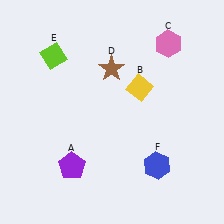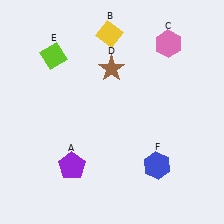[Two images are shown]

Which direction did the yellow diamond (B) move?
The yellow diamond (B) moved up.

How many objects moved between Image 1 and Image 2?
1 object moved between the two images.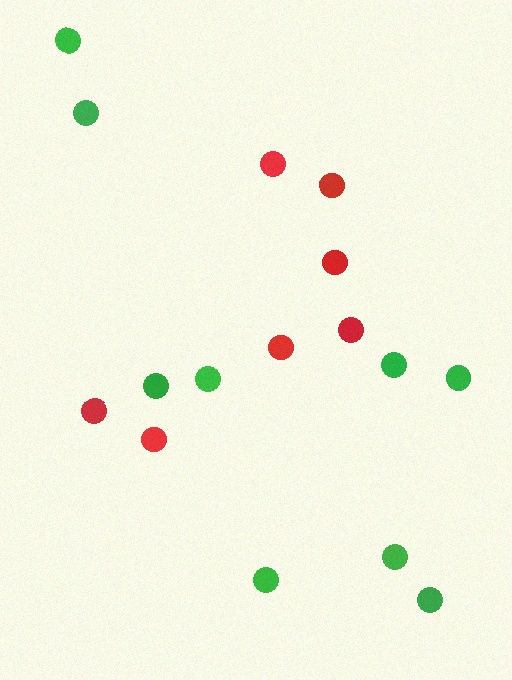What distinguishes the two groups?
There are 2 groups: one group of red circles (7) and one group of green circles (9).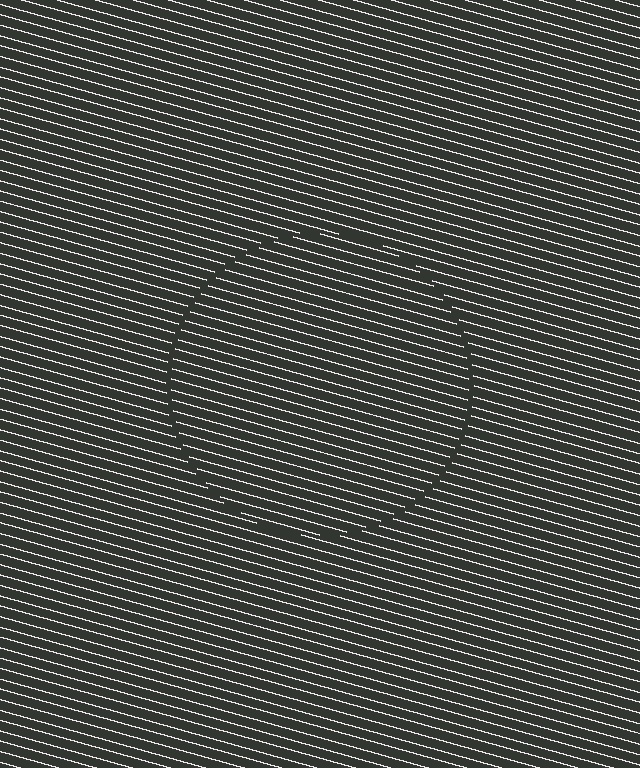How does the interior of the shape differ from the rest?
The interior of the shape contains the same grating, shifted by half a period — the contour is defined by the phase discontinuity where line-ends from the inner and outer gratings abut.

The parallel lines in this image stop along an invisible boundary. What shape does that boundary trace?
An illusory circle. The interior of the shape contains the same grating, shifted by half a period — the contour is defined by the phase discontinuity where line-ends from the inner and outer gratings abut.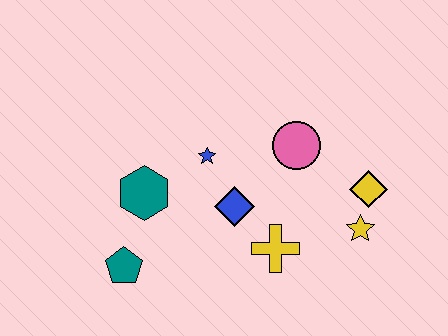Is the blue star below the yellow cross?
No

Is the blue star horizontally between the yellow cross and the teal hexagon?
Yes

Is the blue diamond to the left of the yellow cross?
Yes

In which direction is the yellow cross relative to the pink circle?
The yellow cross is below the pink circle.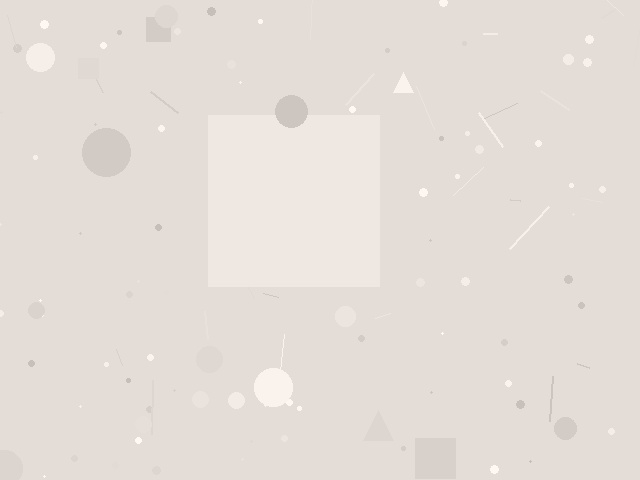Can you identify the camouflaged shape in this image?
The camouflaged shape is a square.